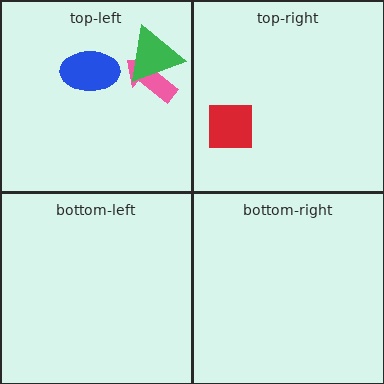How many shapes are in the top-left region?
3.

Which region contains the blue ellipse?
The top-left region.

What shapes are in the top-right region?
The red square.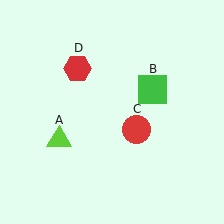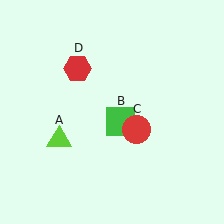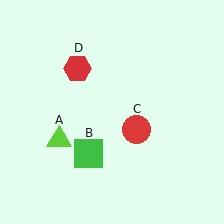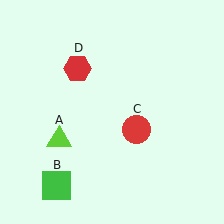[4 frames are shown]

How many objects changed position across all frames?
1 object changed position: green square (object B).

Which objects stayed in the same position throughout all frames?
Lime triangle (object A) and red circle (object C) and red hexagon (object D) remained stationary.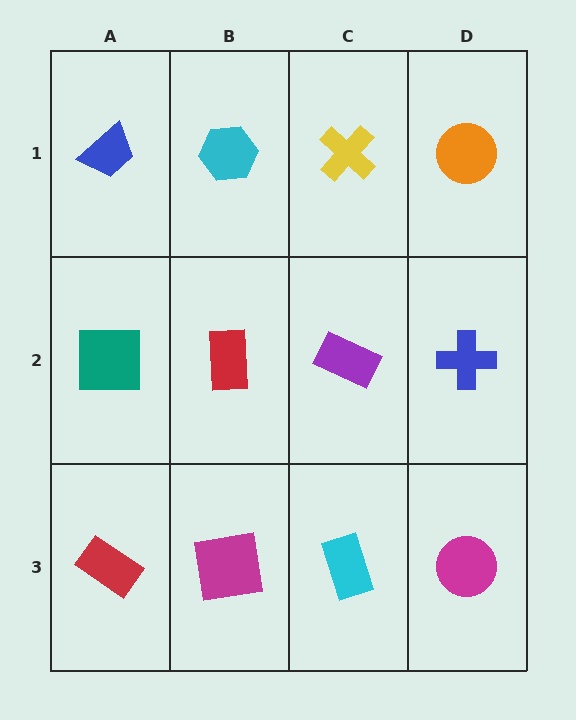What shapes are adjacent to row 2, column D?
An orange circle (row 1, column D), a magenta circle (row 3, column D), a purple rectangle (row 2, column C).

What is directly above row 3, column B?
A red rectangle.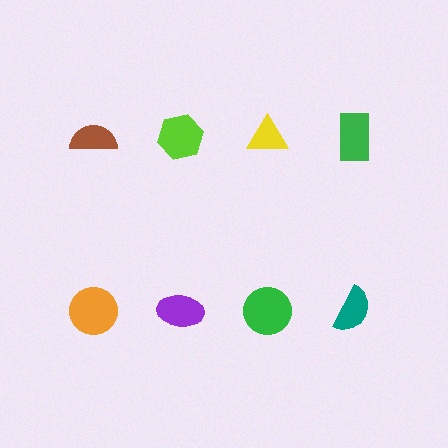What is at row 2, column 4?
A teal semicircle.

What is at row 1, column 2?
A lime hexagon.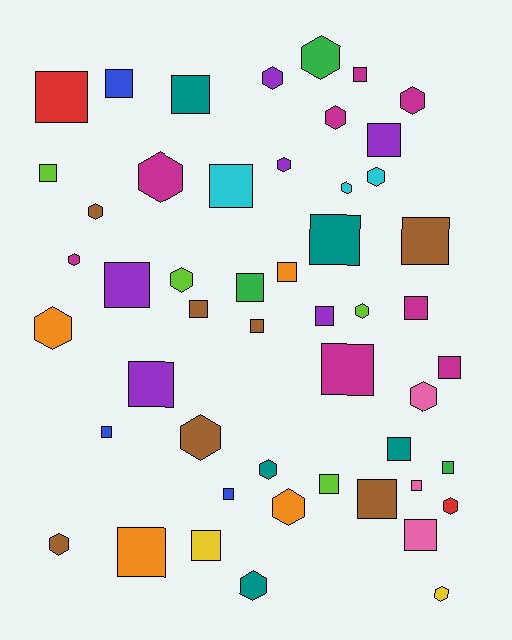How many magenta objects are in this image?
There are 8 magenta objects.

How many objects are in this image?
There are 50 objects.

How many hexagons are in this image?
There are 21 hexagons.